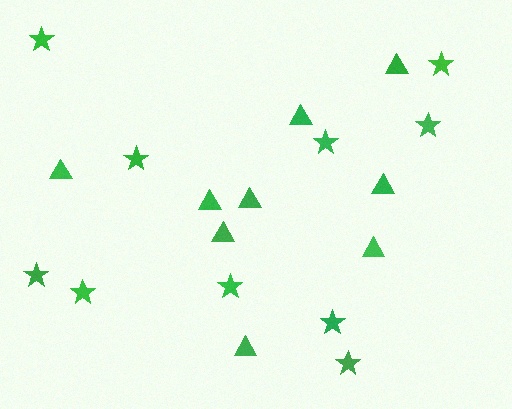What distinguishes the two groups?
There are 2 groups: one group of stars (10) and one group of triangles (9).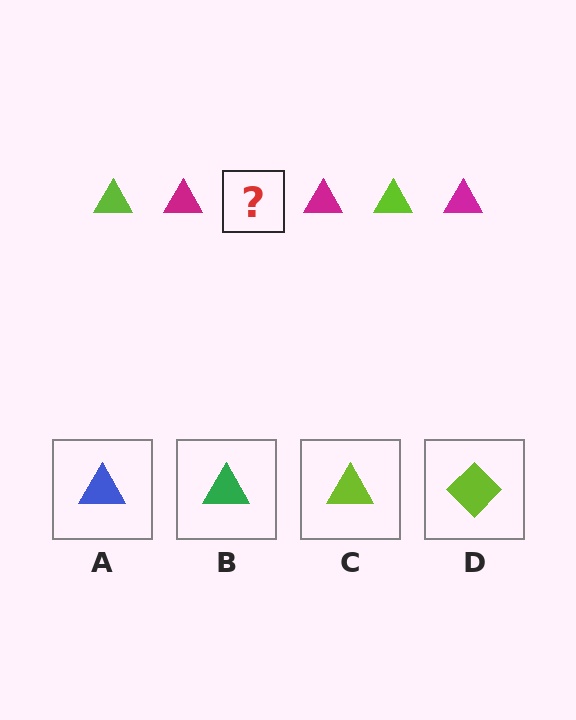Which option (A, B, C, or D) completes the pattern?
C.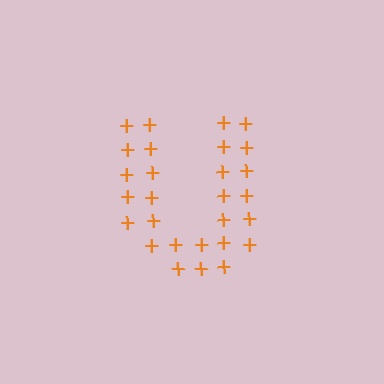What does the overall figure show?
The overall figure shows the letter U.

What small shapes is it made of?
It is made of small plus signs.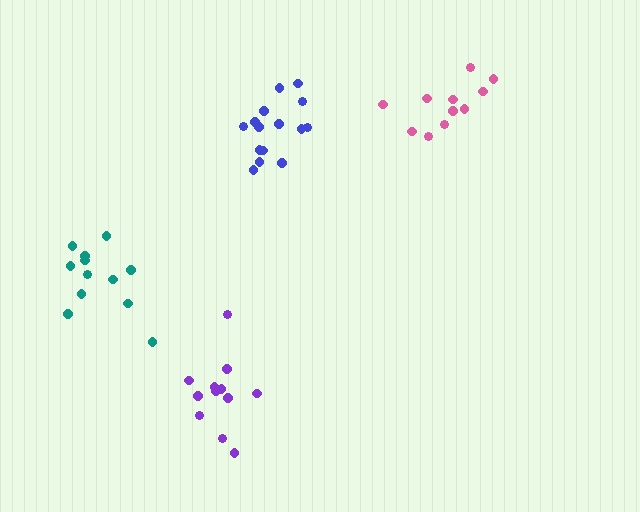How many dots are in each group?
Group 1: 12 dots, Group 2: 15 dots, Group 3: 11 dots, Group 4: 12 dots (50 total).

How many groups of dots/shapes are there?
There are 4 groups.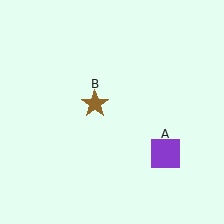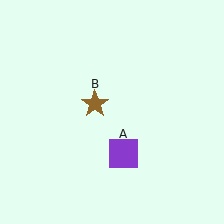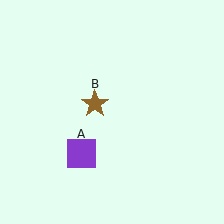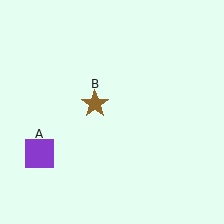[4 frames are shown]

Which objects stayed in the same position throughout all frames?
Brown star (object B) remained stationary.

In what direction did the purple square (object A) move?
The purple square (object A) moved left.